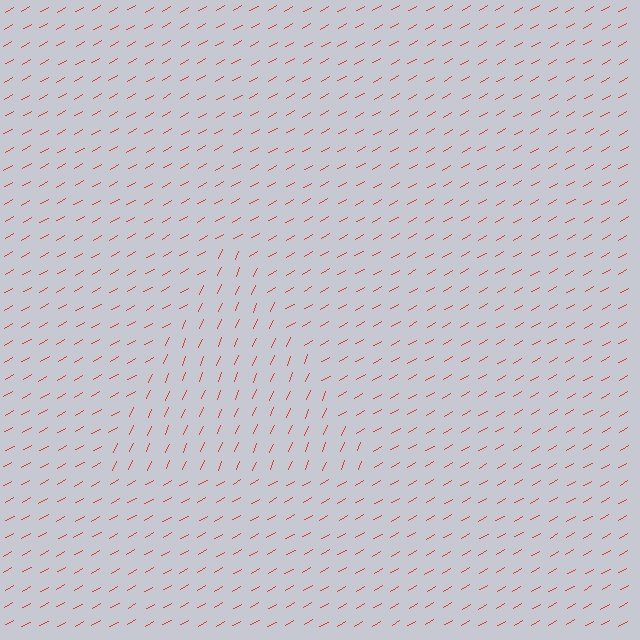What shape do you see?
I see a triangle.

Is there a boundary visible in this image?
Yes, there is a texture boundary formed by a change in line orientation.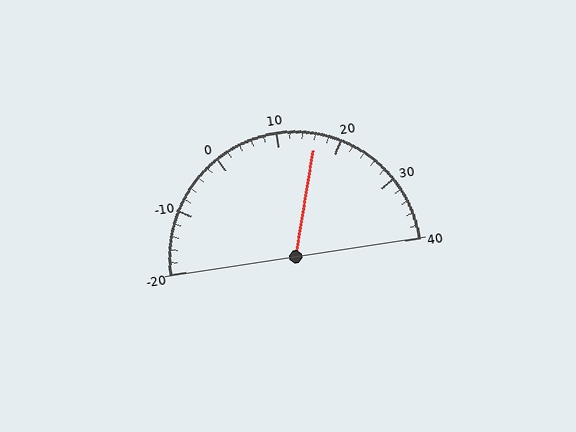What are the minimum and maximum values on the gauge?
The gauge ranges from -20 to 40.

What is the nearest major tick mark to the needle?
The nearest major tick mark is 20.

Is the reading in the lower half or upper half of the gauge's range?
The reading is in the upper half of the range (-20 to 40).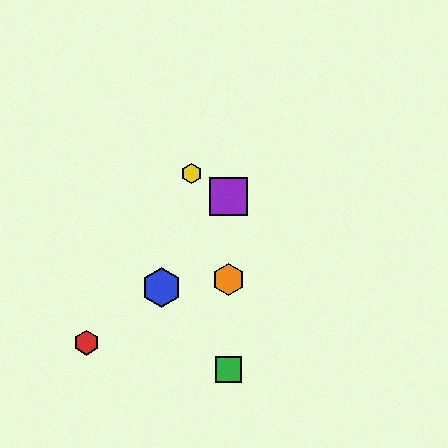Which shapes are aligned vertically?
The green square, the purple square, the orange hexagon are aligned vertically.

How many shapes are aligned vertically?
3 shapes (the green square, the purple square, the orange hexagon) are aligned vertically.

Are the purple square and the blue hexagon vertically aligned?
No, the purple square is at x≈229 and the blue hexagon is at x≈161.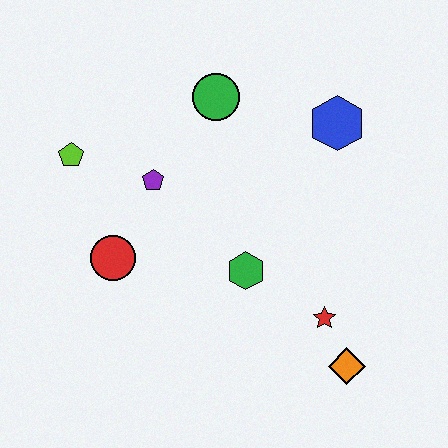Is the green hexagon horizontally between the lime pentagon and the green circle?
No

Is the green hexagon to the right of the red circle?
Yes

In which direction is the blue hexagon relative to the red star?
The blue hexagon is above the red star.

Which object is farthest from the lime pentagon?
The orange diamond is farthest from the lime pentagon.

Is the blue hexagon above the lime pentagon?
Yes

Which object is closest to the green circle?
The purple pentagon is closest to the green circle.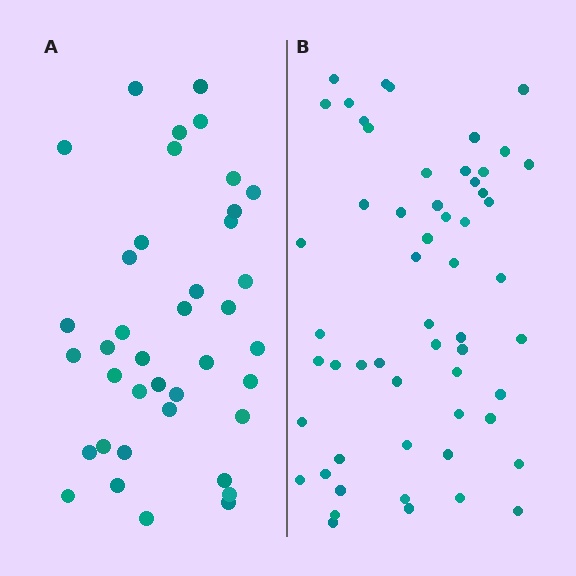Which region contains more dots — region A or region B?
Region B (the right region) has more dots.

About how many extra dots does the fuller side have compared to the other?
Region B has approximately 15 more dots than region A.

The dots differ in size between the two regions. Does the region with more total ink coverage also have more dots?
No. Region A has more total ink coverage because its dots are larger, but region B actually contains more individual dots. Total area can be misleading — the number of items is what matters here.